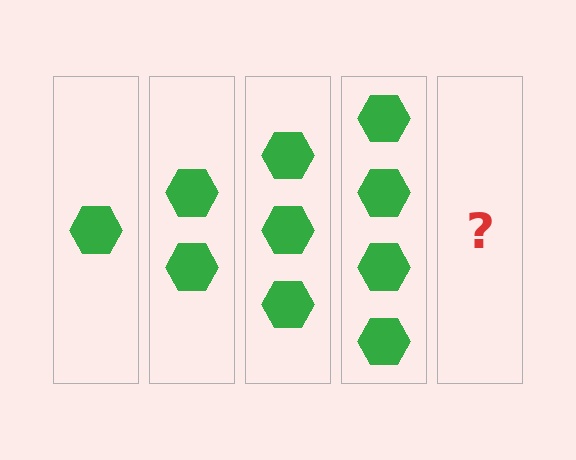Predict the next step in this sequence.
The next step is 5 hexagons.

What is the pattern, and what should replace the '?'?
The pattern is that each step adds one more hexagon. The '?' should be 5 hexagons.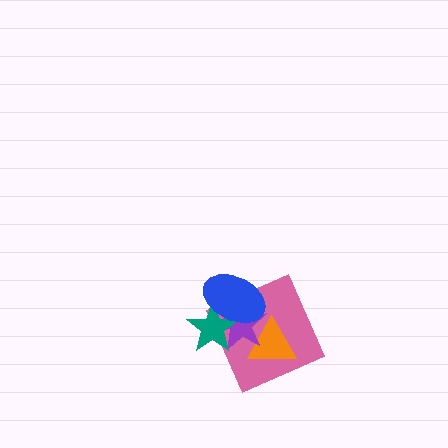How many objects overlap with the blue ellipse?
3 objects overlap with the blue ellipse.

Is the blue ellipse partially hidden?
No, no other shape covers it.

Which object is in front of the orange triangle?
The purple star is in front of the orange triangle.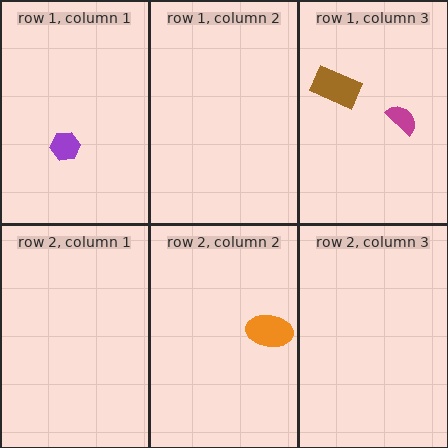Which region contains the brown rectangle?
The row 1, column 3 region.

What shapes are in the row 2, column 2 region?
The orange ellipse.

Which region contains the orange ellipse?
The row 2, column 2 region.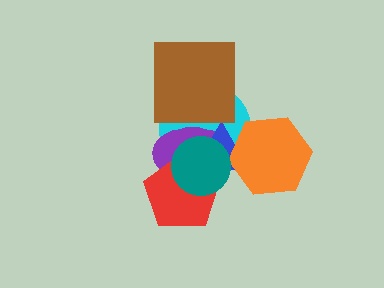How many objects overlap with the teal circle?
4 objects overlap with the teal circle.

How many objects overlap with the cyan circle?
6 objects overlap with the cyan circle.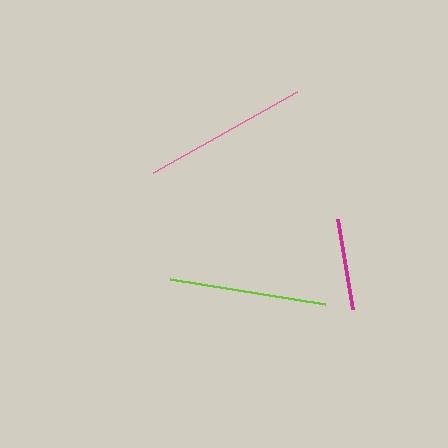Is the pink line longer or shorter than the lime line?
The pink line is longer than the lime line.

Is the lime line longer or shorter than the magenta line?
The lime line is longer than the magenta line.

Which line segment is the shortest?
The magenta line is the shortest at approximately 91 pixels.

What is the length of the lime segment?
The lime segment is approximately 157 pixels long.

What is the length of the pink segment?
The pink segment is approximately 165 pixels long.